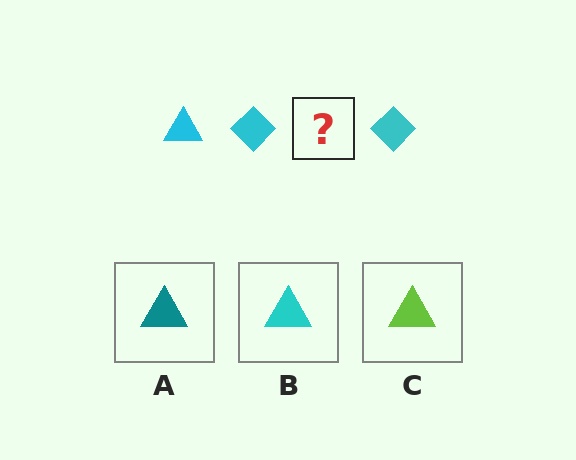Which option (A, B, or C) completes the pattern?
B.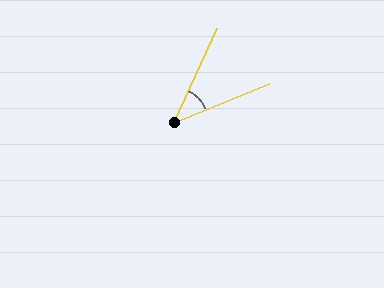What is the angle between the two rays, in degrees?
Approximately 43 degrees.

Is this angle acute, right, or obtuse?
It is acute.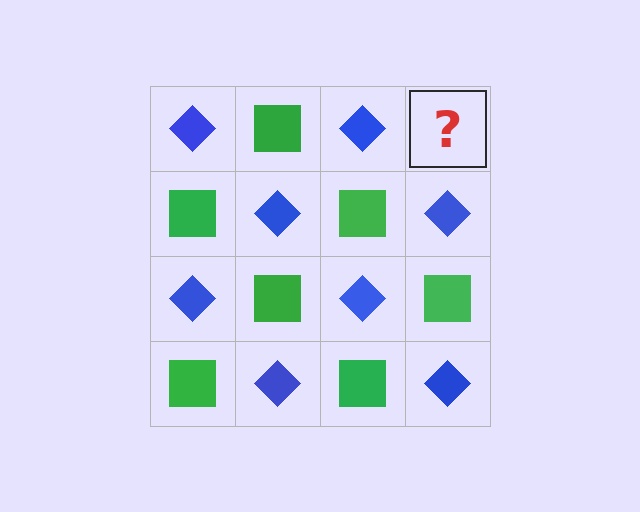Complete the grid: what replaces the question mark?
The question mark should be replaced with a green square.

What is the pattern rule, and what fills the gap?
The rule is that it alternates blue diamond and green square in a checkerboard pattern. The gap should be filled with a green square.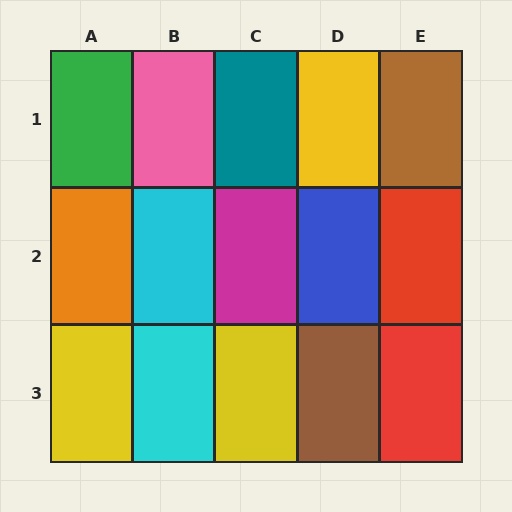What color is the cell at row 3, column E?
Red.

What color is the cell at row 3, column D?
Brown.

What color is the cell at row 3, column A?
Yellow.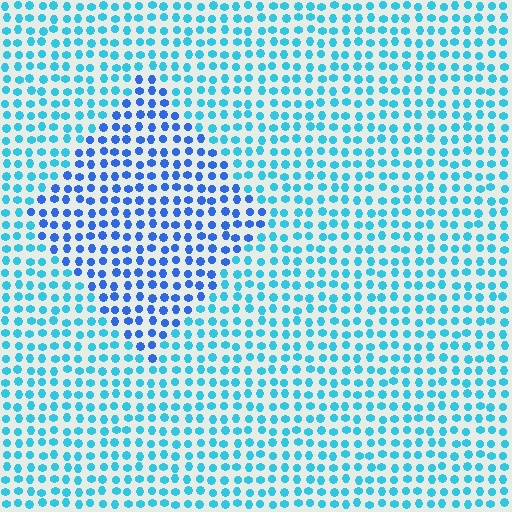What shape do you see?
I see a diamond.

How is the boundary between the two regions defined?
The boundary is defined purely by a slight shift in hue (about 33 degrees). Spacing, size, and orientation are identical on both sides.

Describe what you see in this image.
The image is filled with small cyan elements in a uniform arrangement. A diamond-shaped region is visible where the elements are tinted to a slightly different hue, forming a subtle color boundary.